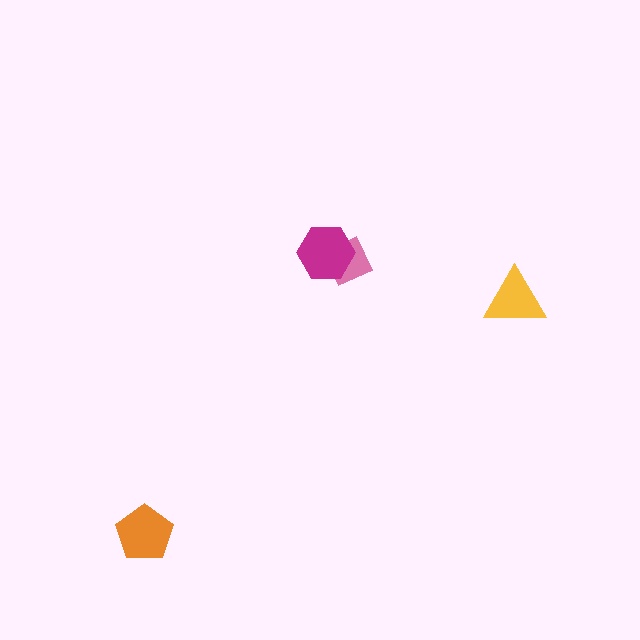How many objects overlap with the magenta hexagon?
1 object overlaps with the magenta hexagon.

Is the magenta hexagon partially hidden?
No, no other shape covers it.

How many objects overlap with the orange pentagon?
0 objects overlap with the orange pentagon.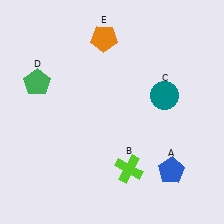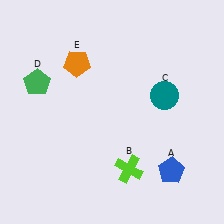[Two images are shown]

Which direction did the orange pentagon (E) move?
The orange pentagon (E) moved left.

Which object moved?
The orange pentagon (E) moved left.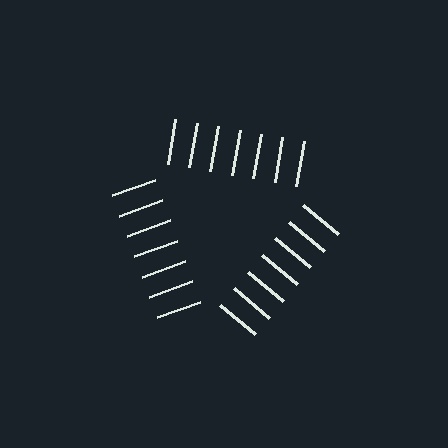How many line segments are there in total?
21 — 7 along each of the 3 edges.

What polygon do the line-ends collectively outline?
An illusory triangle — the line segments terminate on its edges but no continuous stroke is drawn.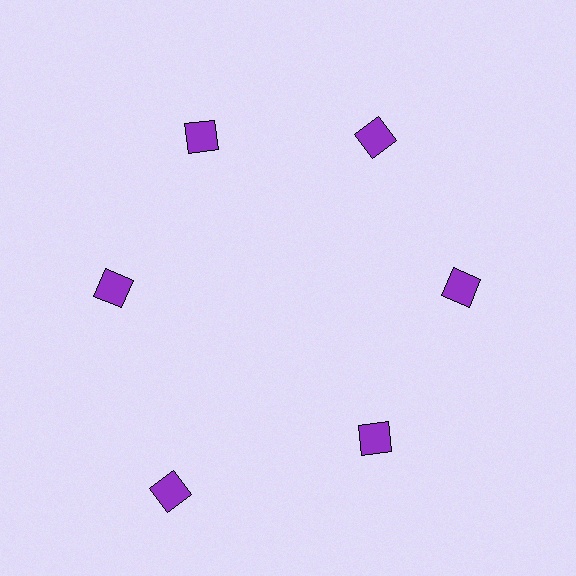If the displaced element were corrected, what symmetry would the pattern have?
It would have 6-fold rotational symmetry — the pattern would map onto itself every 60 degrees.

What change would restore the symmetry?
The symmetry would be restored by moving it inward, back onto the ring so that all 6 diamonds sit at equal angles and equal distance from the center.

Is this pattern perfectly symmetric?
No. The 6 purple diamonds are arranged in a ring, but one element near the 7 o'clock position is pushed outward from the center, breaking the 6-fold rotational symmetry.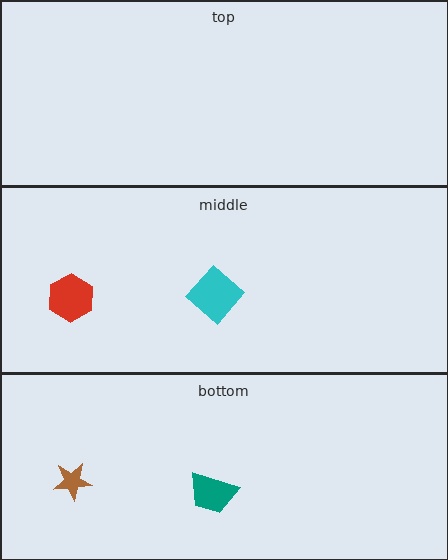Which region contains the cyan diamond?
The middle region.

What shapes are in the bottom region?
The brown star, the teal trapezoid.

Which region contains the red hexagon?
The middle region.